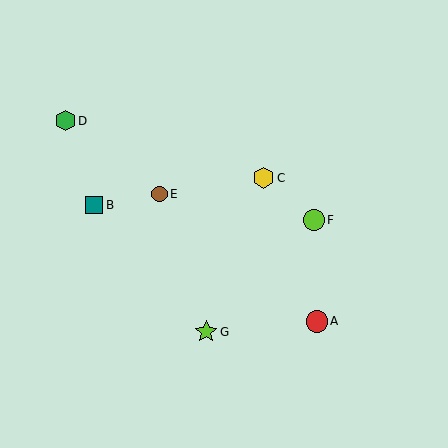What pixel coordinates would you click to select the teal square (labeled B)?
Click at (94, 205) to select the teal square B.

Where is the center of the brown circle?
The center of the brown circle is at (160, 194).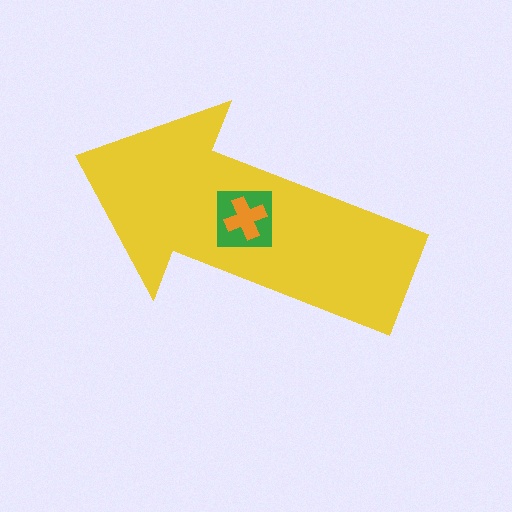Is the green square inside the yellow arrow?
Yes.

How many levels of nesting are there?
3.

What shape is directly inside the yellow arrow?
The green square.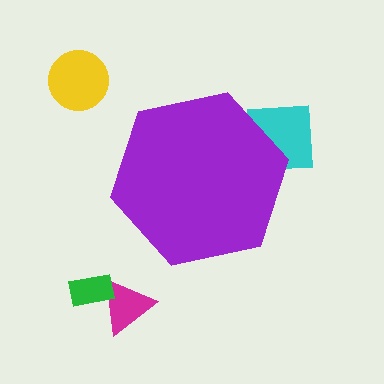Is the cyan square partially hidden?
Yes, the cyan square is partially hidden behind the purple hexagon.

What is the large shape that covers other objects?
A purple hexagon.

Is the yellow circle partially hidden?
No, the yellow circle is fully visible.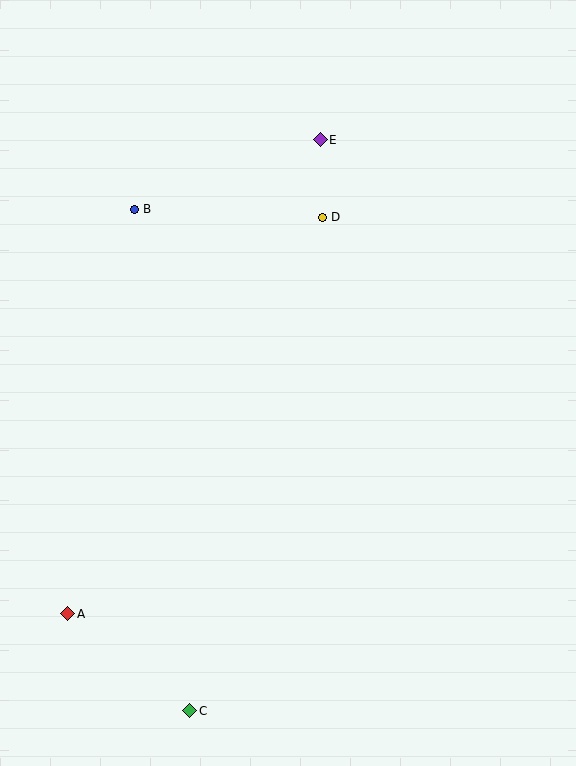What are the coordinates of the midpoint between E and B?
The midpoint between E and B is at (227, 175).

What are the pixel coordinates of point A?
Point A is at (68, 614).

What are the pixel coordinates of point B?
Point B is at (134, 209).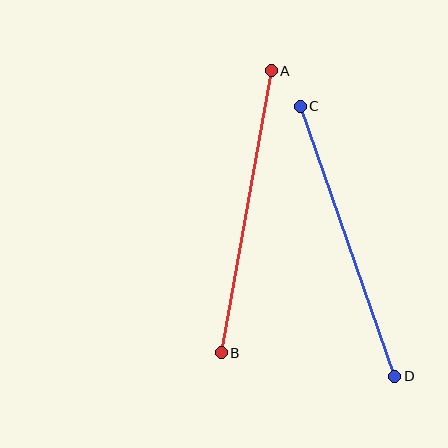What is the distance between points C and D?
The distance is approximately 286 pixels.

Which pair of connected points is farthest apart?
Points A and B are farthest apart.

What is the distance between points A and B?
The distance is approximately 287 pixels.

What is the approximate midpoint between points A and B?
The midpoint is at approximately (246, 212) pixels.